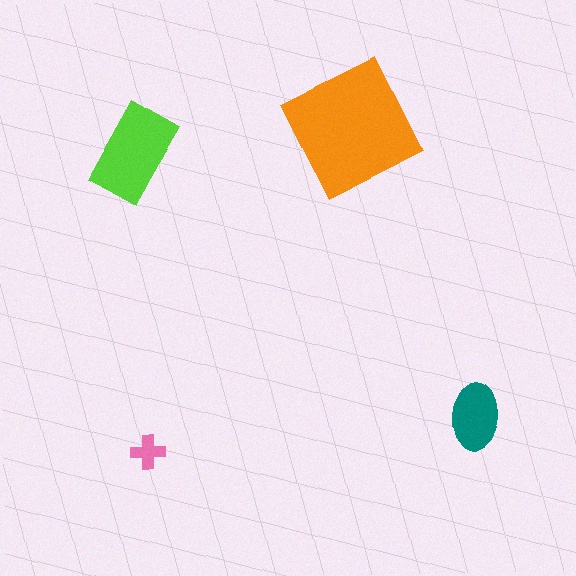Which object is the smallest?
The pink cross.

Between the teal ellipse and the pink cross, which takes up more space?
The teal ellipse.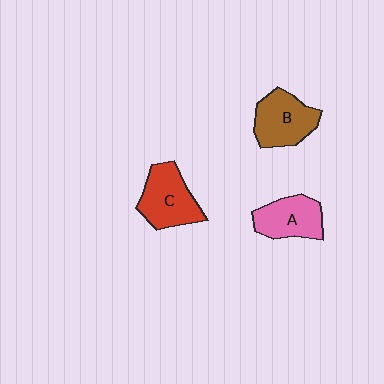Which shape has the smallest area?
Shape A (pink).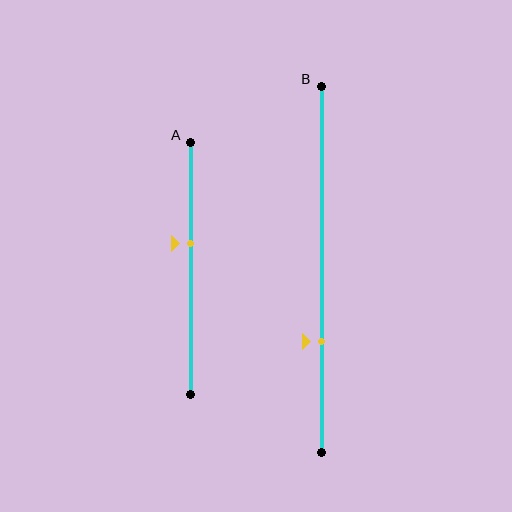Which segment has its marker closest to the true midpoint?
Segment A has its marker closest to the true midpoint.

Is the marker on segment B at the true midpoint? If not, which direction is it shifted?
No, the marker on segment B is shifted downward by about 20% of the segment length.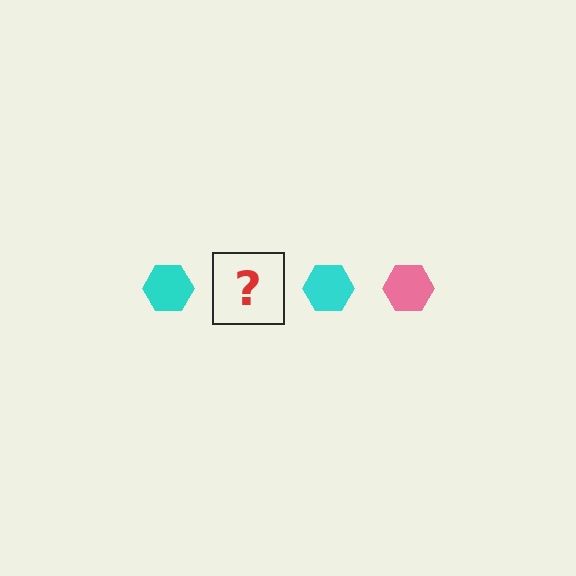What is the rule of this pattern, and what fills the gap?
The rule is that the pattern cycles through cyan, pink hexagons. The gap should be filled with a pink hexagon.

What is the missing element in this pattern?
The missing element is a pink hexagon.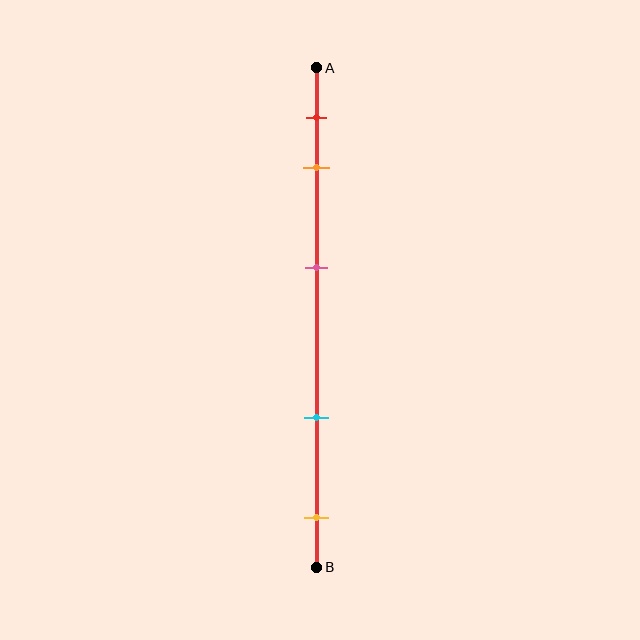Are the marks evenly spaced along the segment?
No, the marks are not evenly spaced.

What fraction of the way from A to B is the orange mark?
The orange mark is approximately 20% (0.2) of the way from A to B.